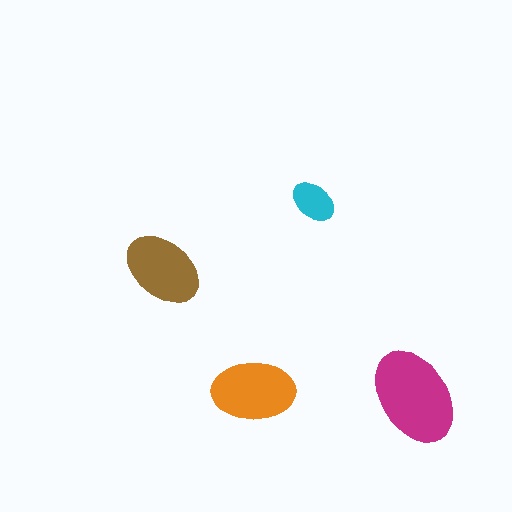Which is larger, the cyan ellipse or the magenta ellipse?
The magenta one.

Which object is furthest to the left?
The brown ellipse is leftmost.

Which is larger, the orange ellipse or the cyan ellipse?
The orange one.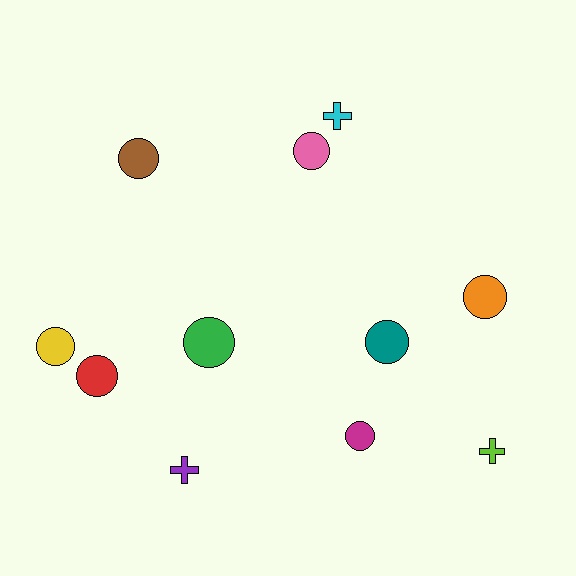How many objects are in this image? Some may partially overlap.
There are 11 objects.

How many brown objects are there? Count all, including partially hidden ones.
There is 1 brown object.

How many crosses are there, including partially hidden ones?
There are 3 crosses.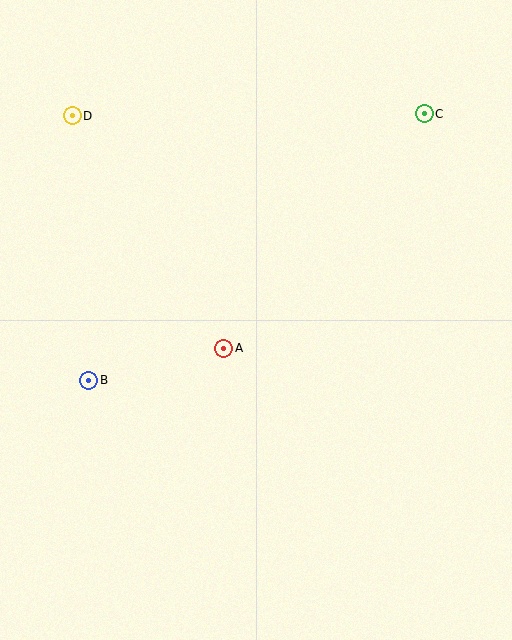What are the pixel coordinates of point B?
Point B is at (89, 380).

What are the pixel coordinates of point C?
Point C is at (424, 114).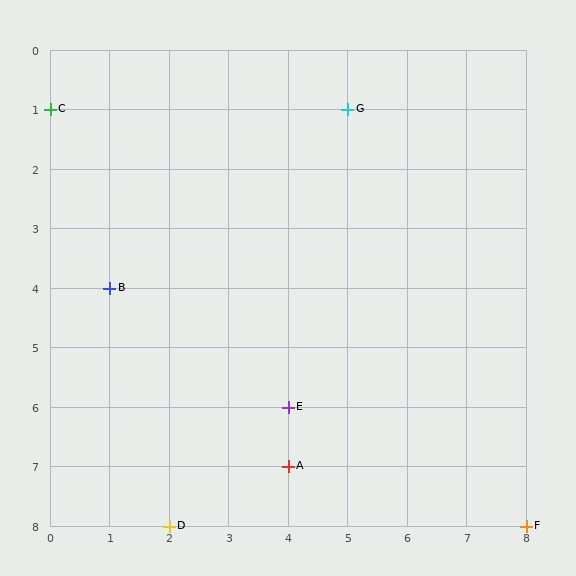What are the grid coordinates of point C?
Point C is at grid coordinates (0, 1).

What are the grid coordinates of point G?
Point G is at grid coordinates (5, 1).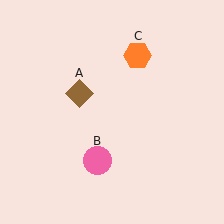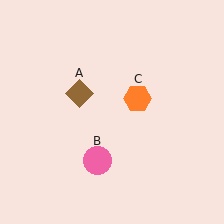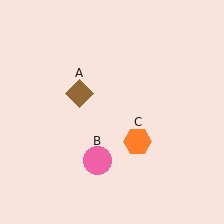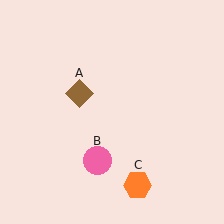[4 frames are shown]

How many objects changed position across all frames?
1 object changed position: orange hexagon (object C).